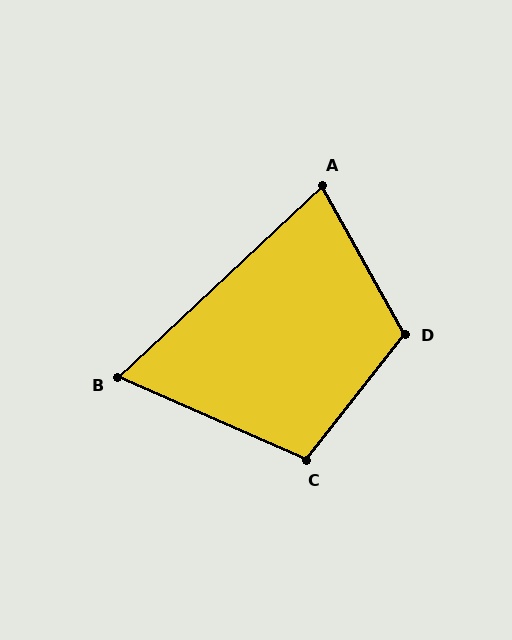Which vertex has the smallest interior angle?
B, at approximately 67 degrees.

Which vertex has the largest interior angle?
D, at approximately 113 degrees.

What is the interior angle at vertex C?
Approximately 104 degrees (obtuse).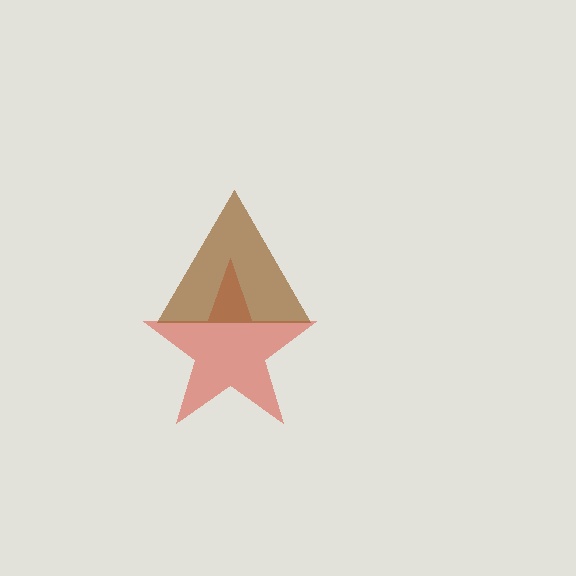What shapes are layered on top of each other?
The layered shapes are: a red star, a brown triangle.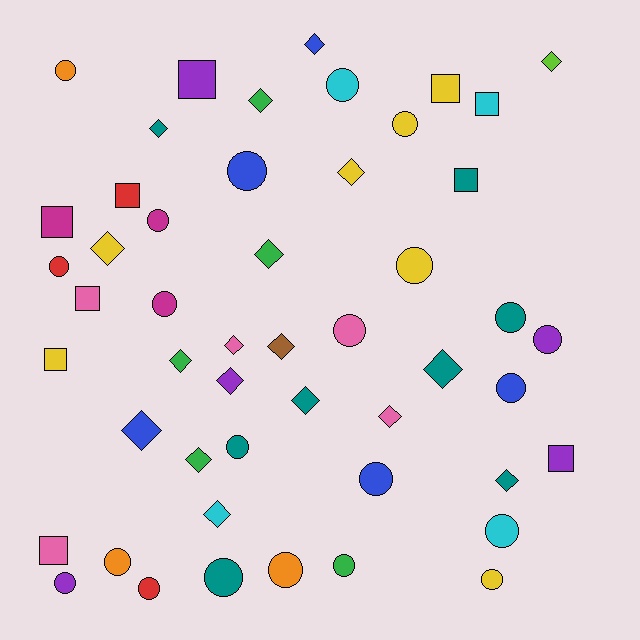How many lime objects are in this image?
There is 1 lime object.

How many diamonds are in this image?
There are 18 diamonds.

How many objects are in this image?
There are 50 objects.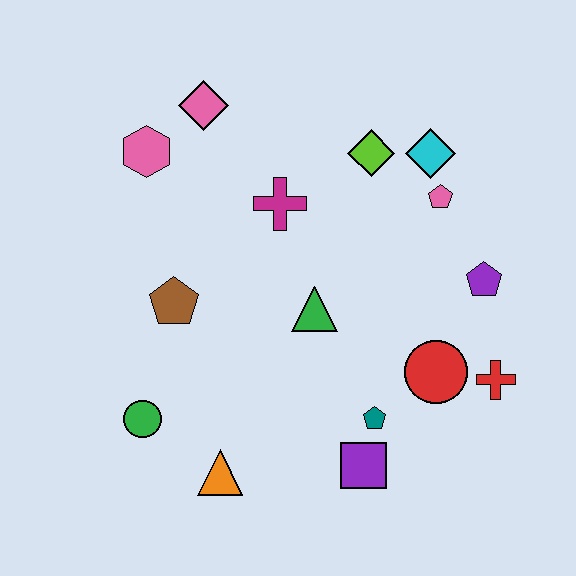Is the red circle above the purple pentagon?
No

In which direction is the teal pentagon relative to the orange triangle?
The teal pentagon is to the right of the orange triangle.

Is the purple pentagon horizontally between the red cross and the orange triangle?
Yes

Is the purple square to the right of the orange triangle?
Yes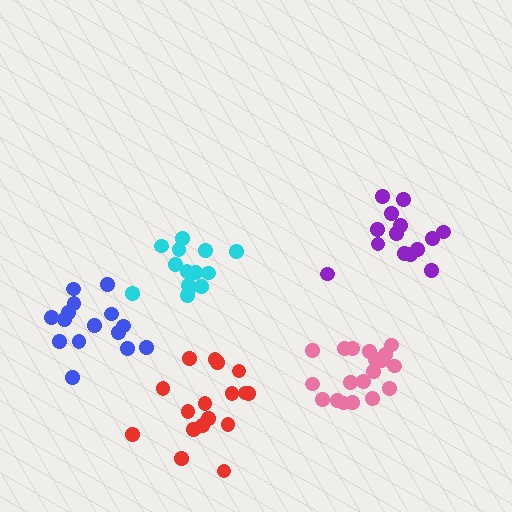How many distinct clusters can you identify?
There are 5 distinct clusters.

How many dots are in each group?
Group 1: 14 dots, Group 2: 17 dots, Group 3: 15 dots, Group 4: 19 dots, Group 5: 14 dots (79 total).